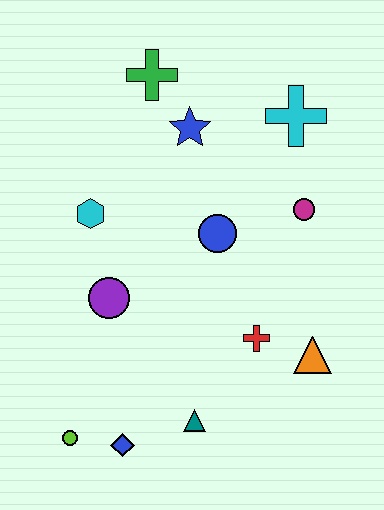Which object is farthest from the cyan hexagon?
The orange triangle is farthest from the cyan hexagon.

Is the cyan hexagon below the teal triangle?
No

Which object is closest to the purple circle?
The cyan hexagon is closest to the purple circle.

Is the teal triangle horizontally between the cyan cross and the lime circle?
Yes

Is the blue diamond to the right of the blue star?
No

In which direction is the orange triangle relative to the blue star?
The orange triangle is below the blue star.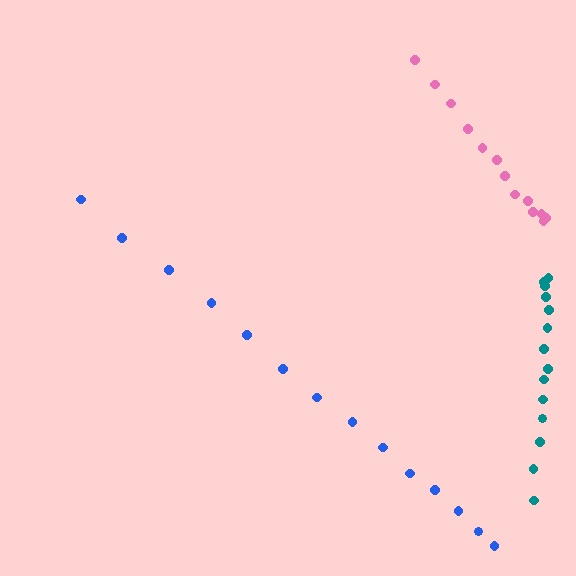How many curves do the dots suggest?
There are 3 distinct paths.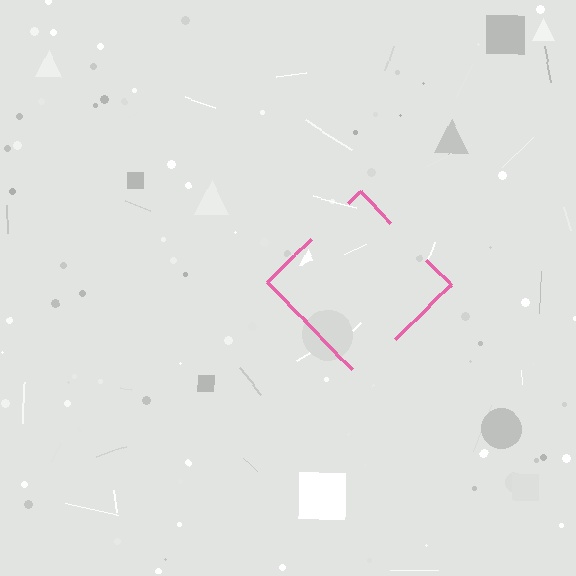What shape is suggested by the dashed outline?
The dashed outline suggests a diamond.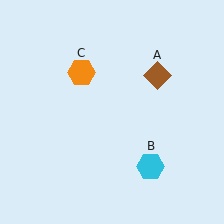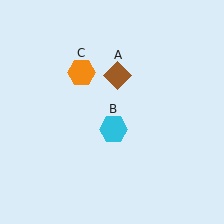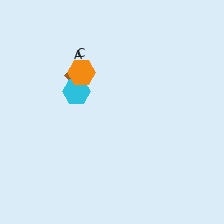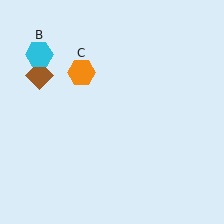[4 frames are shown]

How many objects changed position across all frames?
2 objects changed position: brown diamond (object A), cyan hexagon (object B).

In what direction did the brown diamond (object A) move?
The brown diamond (object A) moved left.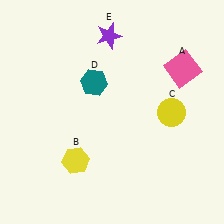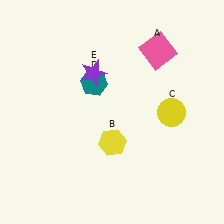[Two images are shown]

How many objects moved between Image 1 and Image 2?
3 objects moved between the two images.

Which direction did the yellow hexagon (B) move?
The yellow hexagon (B) moved right.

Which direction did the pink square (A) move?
The pink square (A) moved left.